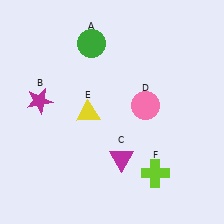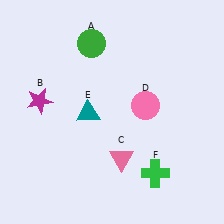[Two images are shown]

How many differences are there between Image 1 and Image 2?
There are 3 differences between the two images.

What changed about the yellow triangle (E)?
In Image 1, E is yellow. In Image 2, it changed to teal.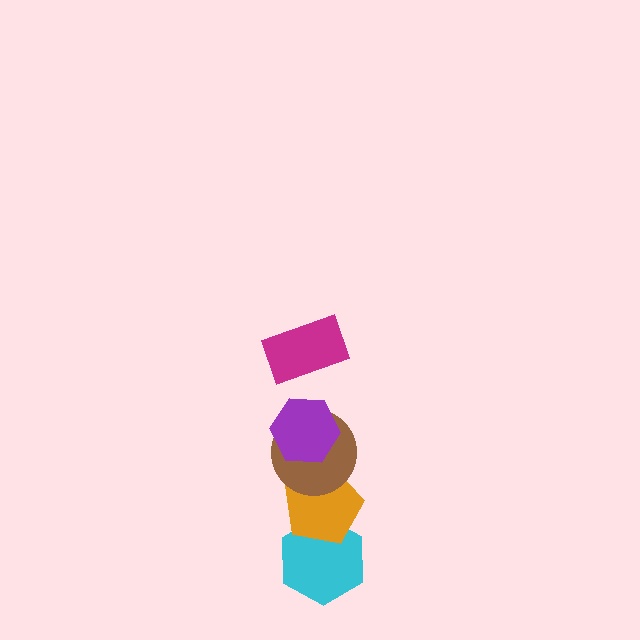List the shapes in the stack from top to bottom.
From top to bottom: the magenta rectangle, the purple hexagon, the brown circle, the orange pentagon, the cyan hexagon.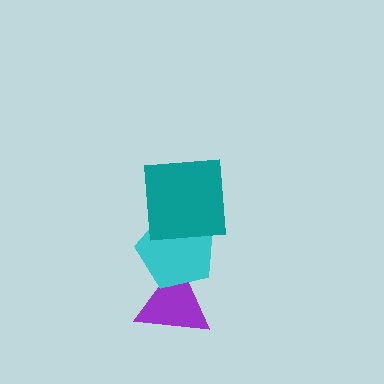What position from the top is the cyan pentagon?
The cyan pentagon is 2nd from the top.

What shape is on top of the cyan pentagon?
The teal square is on top of the cyan pentagon.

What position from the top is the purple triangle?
The purple triangle is 3rd from the top.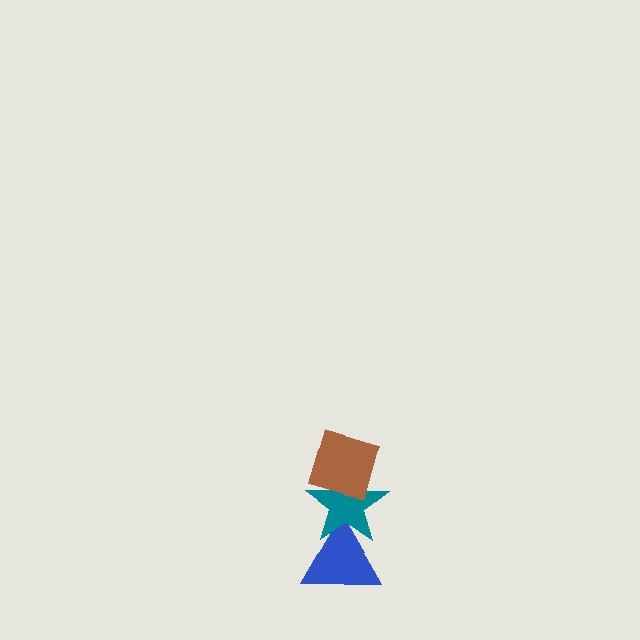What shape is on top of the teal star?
The brown diamond is on top of the teal star.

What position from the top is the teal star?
The teal star is 2nd from the top.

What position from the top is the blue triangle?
The blue triangle is 3rd from the top.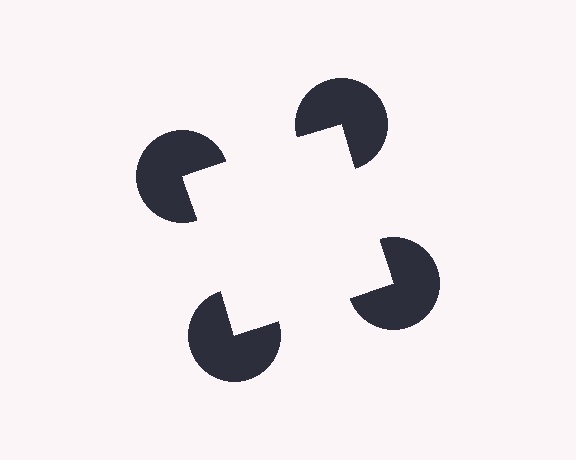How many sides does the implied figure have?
4 sides.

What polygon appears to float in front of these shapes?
An illusory square — its edges are inferred from the aligned wedge cuts in the pac-man discs, not physically drawn.